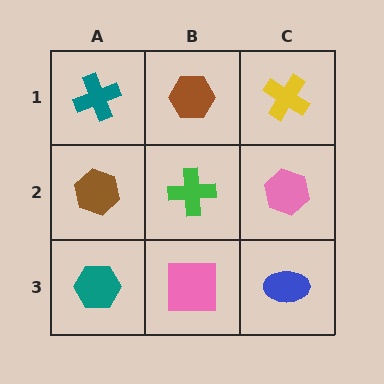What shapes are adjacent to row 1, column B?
A green cross (row 2, column B), a teal cross (row 1, column A), a yellow cross (row 1, column C).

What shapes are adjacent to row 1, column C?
A pink hexagon (row 2, column C), a brown hexagon (row 1, column B).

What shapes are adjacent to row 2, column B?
A brown hexagon (row 1, column B), a pink square (row 3, column B), a brown hexagon (row 2, column A), a pink hexagon (row 2, column C).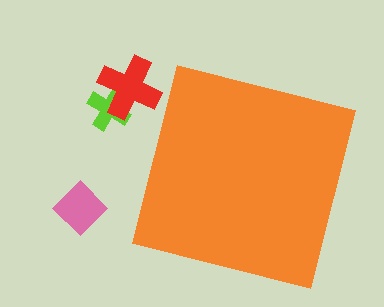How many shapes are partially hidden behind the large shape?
0 shapes are partially hidden.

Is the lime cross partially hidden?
No, the lime cross is fully visible.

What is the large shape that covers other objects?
An orange square.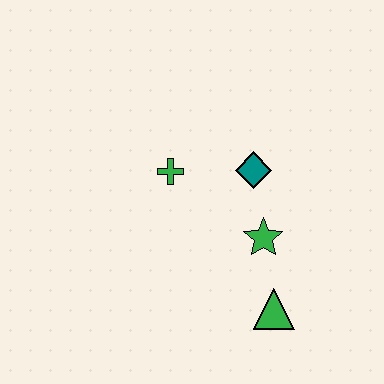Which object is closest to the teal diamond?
The green star is closest to the teal diamond.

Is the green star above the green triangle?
Yes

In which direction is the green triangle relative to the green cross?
The green triangle is below the green cross.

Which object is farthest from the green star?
The green cross is farthest from the green star.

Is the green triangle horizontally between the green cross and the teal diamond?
No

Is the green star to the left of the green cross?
No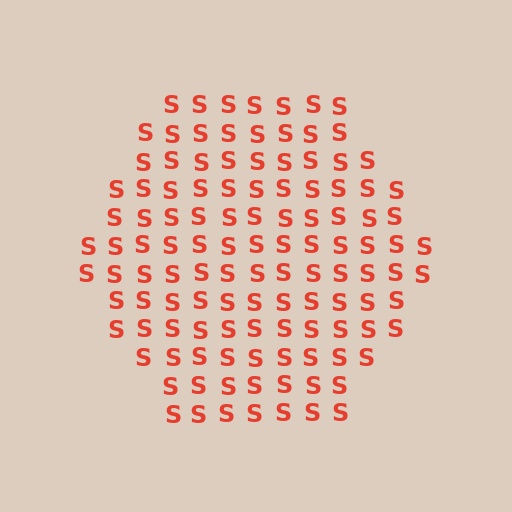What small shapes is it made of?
It is made of small letter S's.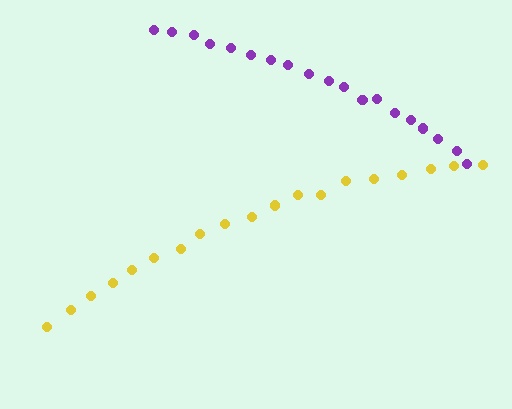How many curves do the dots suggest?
There are 2 distinct paths.